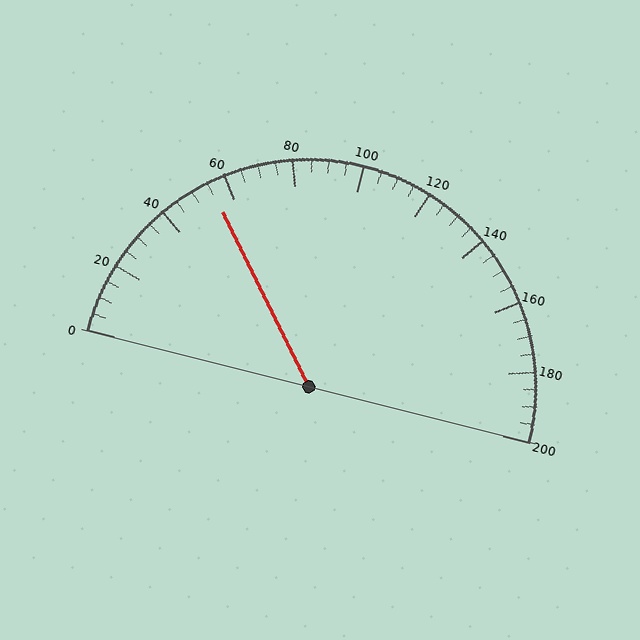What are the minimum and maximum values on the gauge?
The gauge ranges from 0 to 200.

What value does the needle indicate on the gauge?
The needle indicates approximately 55.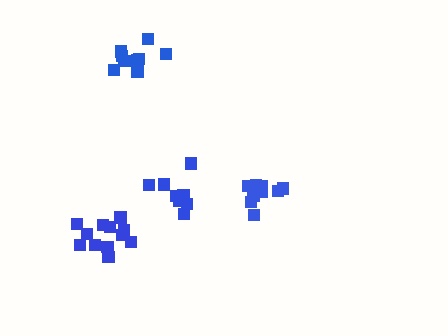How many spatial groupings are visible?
There are 4 spatial groupings.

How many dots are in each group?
Group 1: 10 dots, Group 2: 12 dots, Group 3: 8 dots, Group 4: 10 dots (40 total).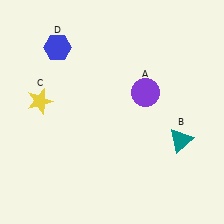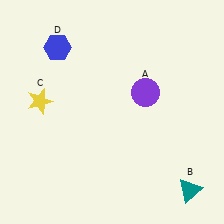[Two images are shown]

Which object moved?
The teal triangle (B) moved down.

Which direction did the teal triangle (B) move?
The teal triangle (B) moved down.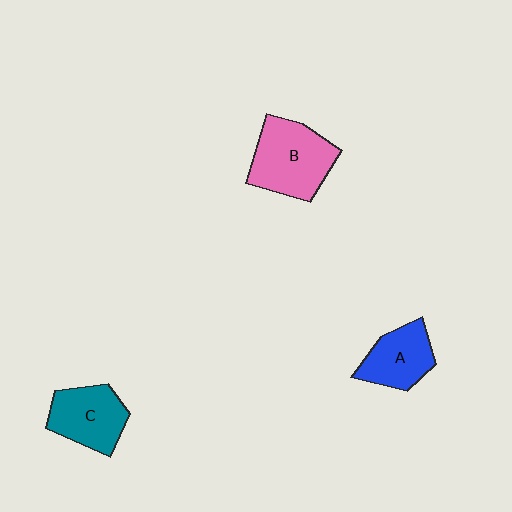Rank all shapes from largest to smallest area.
From largest to smallest: B (pink), C (teal), A (blue).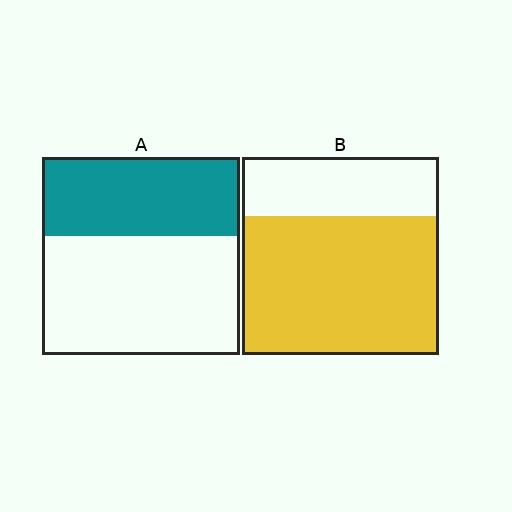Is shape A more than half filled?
No.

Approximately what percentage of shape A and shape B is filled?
A is approximately 40% and B is approximately 70%.